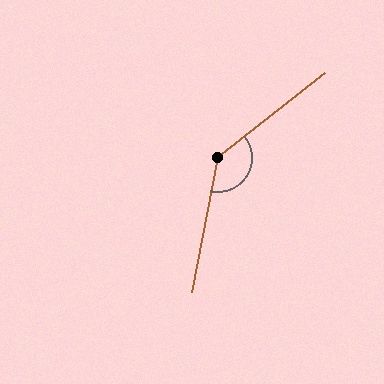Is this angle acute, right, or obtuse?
It is obtuse.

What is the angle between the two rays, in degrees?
Approximately 140 degrees.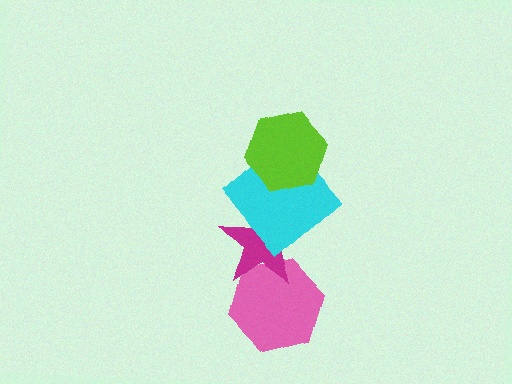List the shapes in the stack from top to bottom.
From top to bottom: the lime hexagon, the cyan diamond, the magenta star, the pink hexagon.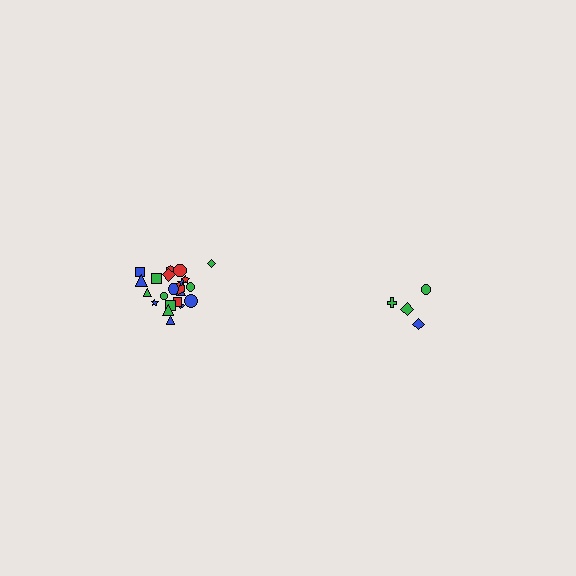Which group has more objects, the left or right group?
The left group.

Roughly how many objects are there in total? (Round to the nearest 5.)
Roughly 25 objects in total.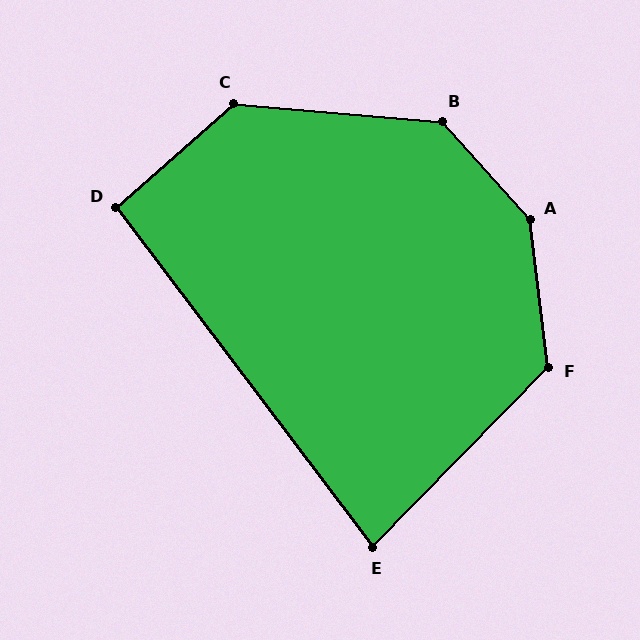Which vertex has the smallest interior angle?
E, at approximately 81 degrees.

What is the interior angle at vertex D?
Approximately 94 degrees (approximately right).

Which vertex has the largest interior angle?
A, at approximately 145 degrees.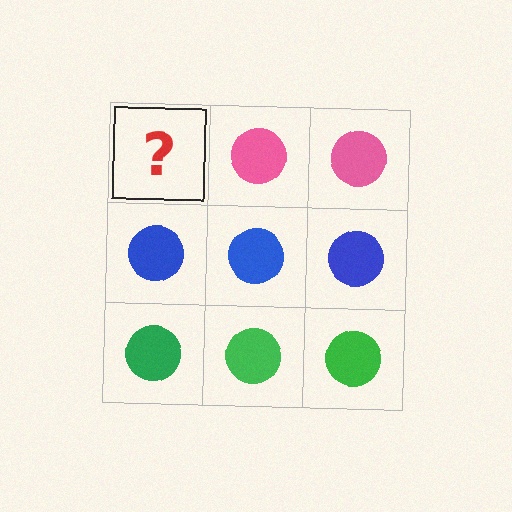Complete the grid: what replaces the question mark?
The question mark should be replaced with a pink circle.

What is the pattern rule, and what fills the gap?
The rule is that each row has a consistent color. The gap should be filled with a pink circle.